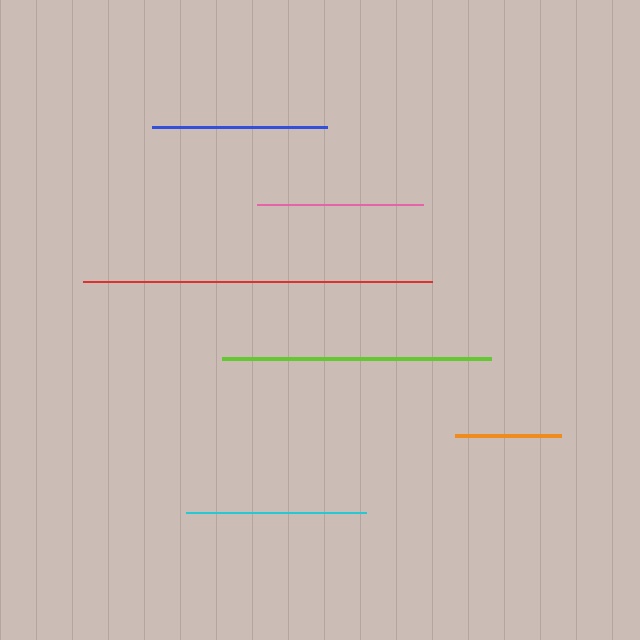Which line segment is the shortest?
The orange line is the shortest at approximately 105 pixels.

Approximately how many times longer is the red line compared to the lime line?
The red line is approximately 1.3 times the length of the lime line.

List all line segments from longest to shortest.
From longest to shortest: red, lime, cyan, blue, pink, orange.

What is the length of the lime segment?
The lime segment is approximately 269 pixels long.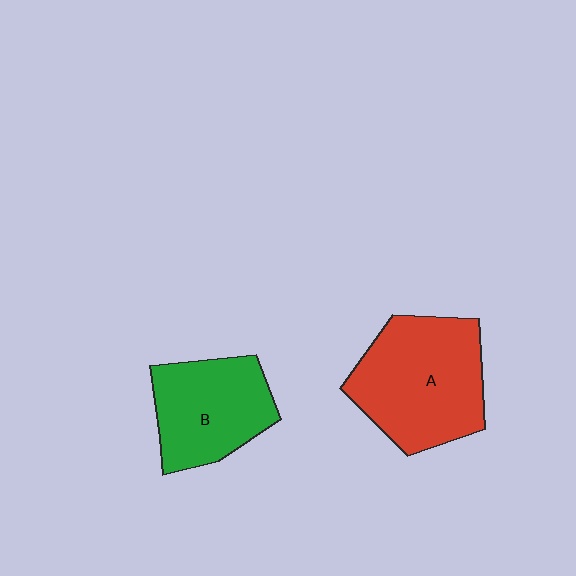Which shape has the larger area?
Shape A (red).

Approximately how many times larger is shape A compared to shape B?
Approximately 1.3 times.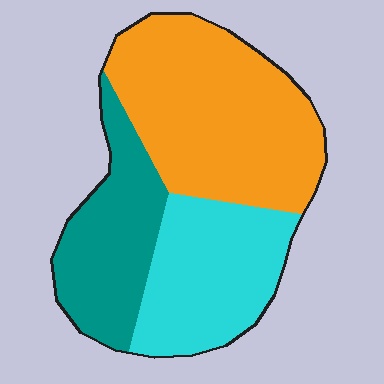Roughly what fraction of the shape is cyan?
Cyan takes up between a sixth and a third of the shape.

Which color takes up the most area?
Orange, at roughly 45%.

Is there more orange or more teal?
Orange.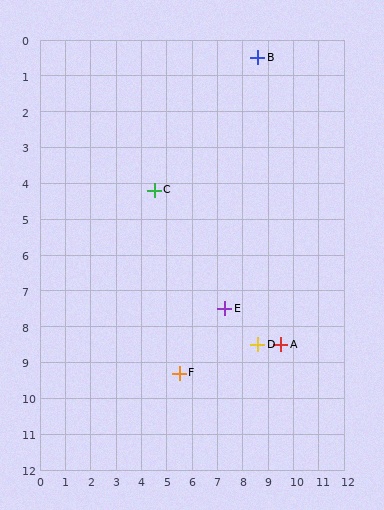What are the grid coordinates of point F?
Point F is at approximately (5.5, 9.3).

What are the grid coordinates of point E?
Point E is at approximately (7.3, 7.5).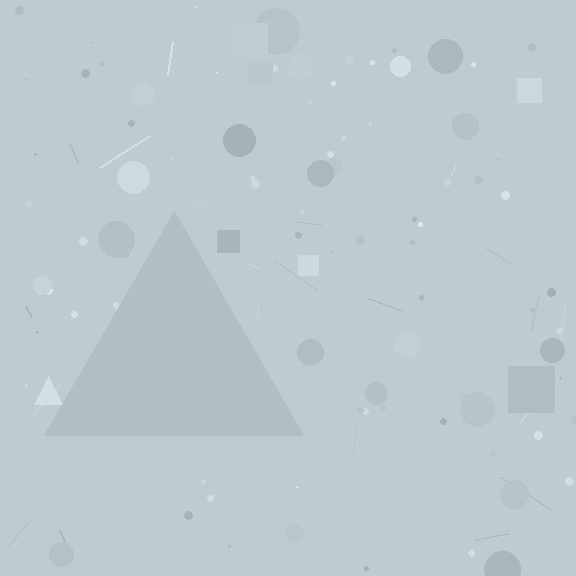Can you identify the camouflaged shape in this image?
The camouflaged shape is a triangle.